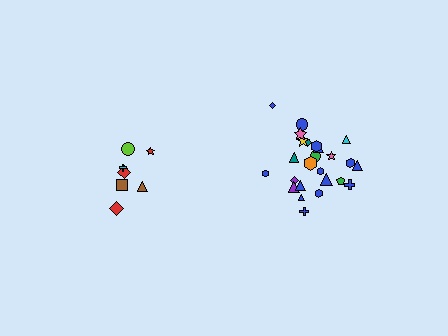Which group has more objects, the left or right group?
The right group.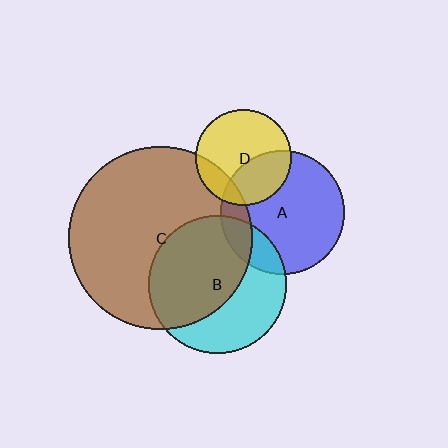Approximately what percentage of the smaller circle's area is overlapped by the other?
Approximately 15%.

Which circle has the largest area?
Circle C (brown).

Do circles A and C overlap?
Yes.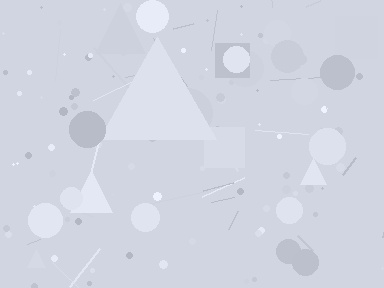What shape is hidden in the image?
A triangle is hidden in the image.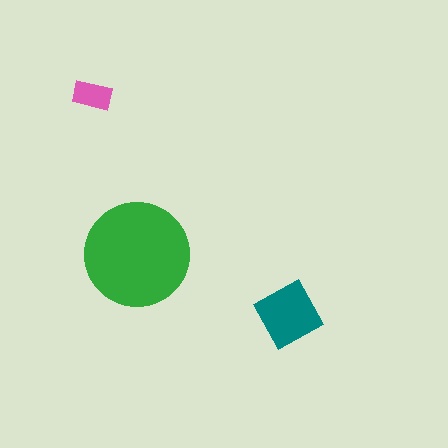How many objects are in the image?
There are 3 objects in the image.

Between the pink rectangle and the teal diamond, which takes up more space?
The teal diamond.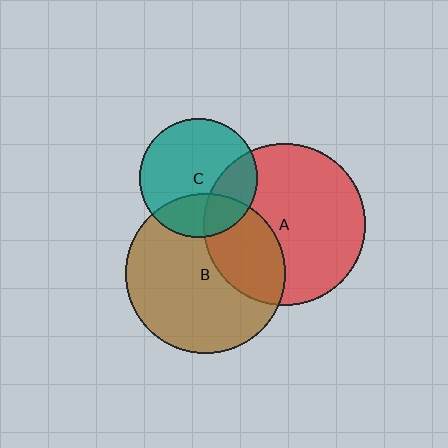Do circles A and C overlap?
Yes.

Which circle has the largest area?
Circle A (red).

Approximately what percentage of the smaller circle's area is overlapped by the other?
Approximately 25%.